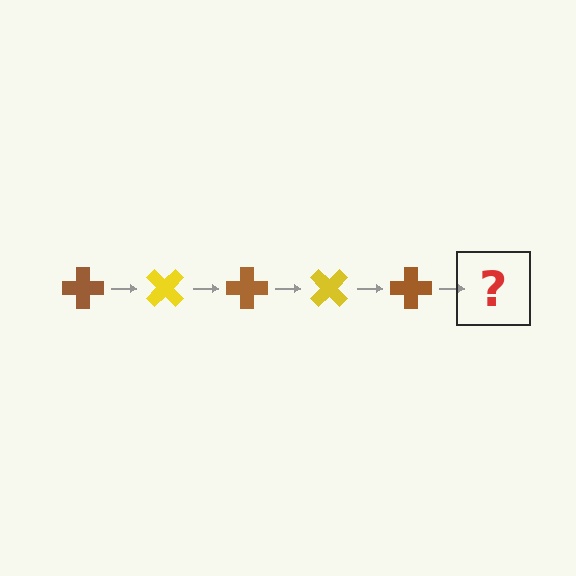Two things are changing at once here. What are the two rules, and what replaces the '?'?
The two rules are that it rotates 45 degrees each step and the color cycles through brown and yellow. The '?' should be a yellow cross, rotated 225 degrees from the start.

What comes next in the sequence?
The next element should be a yellow cross, rotated 225 degrees from the start.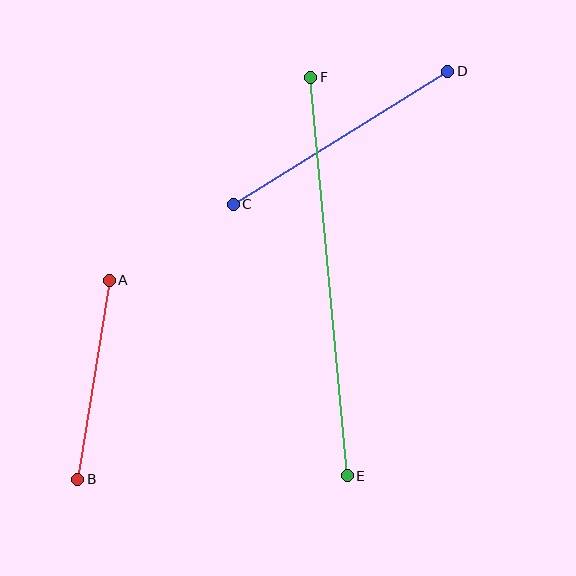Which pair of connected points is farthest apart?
Points E and F are farthest apart.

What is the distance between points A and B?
The distance is approximately 201 pixels.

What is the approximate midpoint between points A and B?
The midpoint is at approximately (94, 380) pixels.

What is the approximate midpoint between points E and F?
The midpoint is at approximately (329, 277) pixels.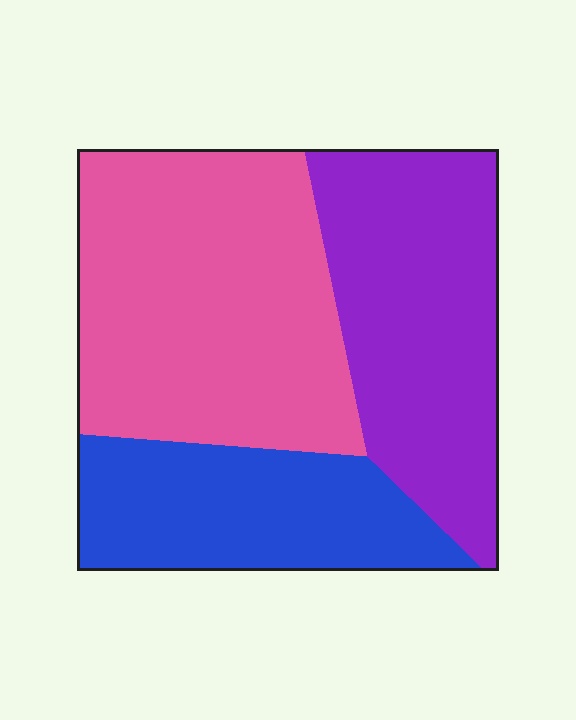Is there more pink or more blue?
Pink.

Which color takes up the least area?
Blue, at roughly 25%.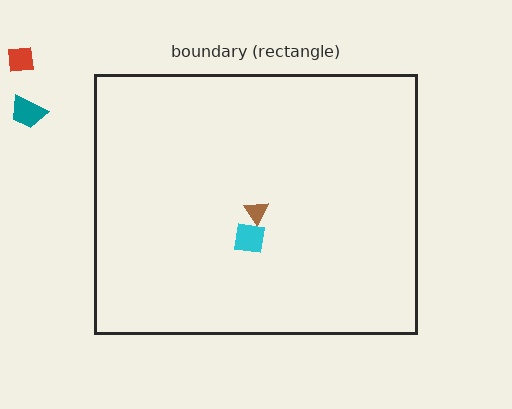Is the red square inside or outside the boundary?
Outside.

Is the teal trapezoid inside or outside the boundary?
Outside.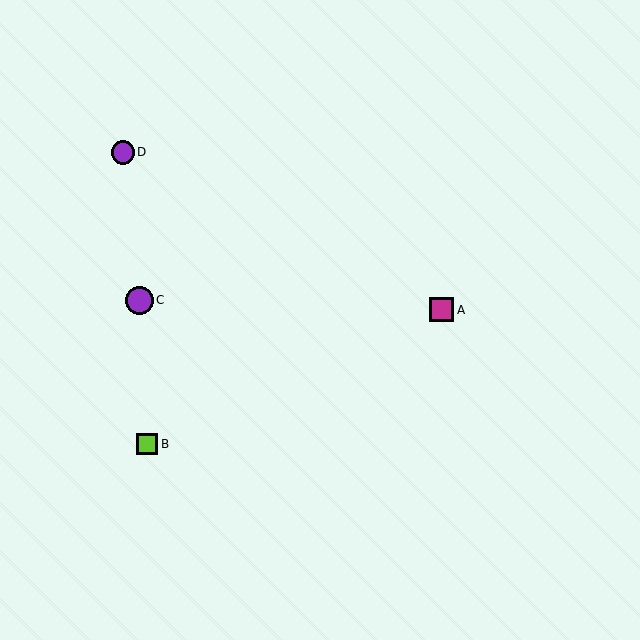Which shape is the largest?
The purple circle (labeled C) is the largest.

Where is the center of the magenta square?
The center of the magenta square is at (442, 310).